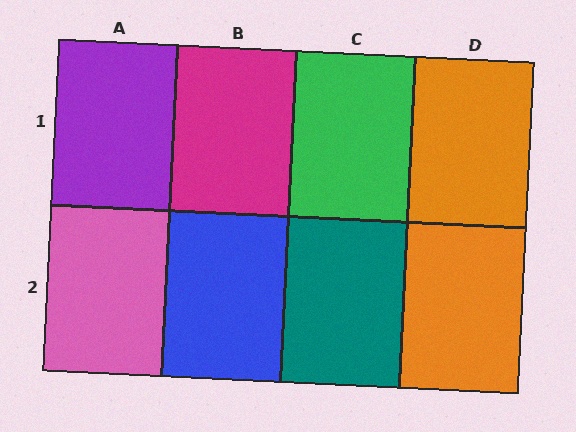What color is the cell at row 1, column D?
Orange.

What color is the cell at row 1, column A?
Purple.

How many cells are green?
1 cell is green.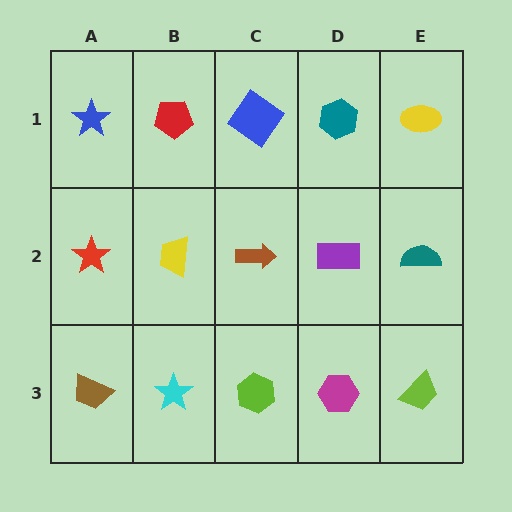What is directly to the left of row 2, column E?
A purple rectangle.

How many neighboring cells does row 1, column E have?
2.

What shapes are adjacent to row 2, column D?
A teal hexagon (row 1, column D), a magenta hexagon (row 3, column D), a brown arrow (row 2, column C), a teal semicircle (row 2, column E).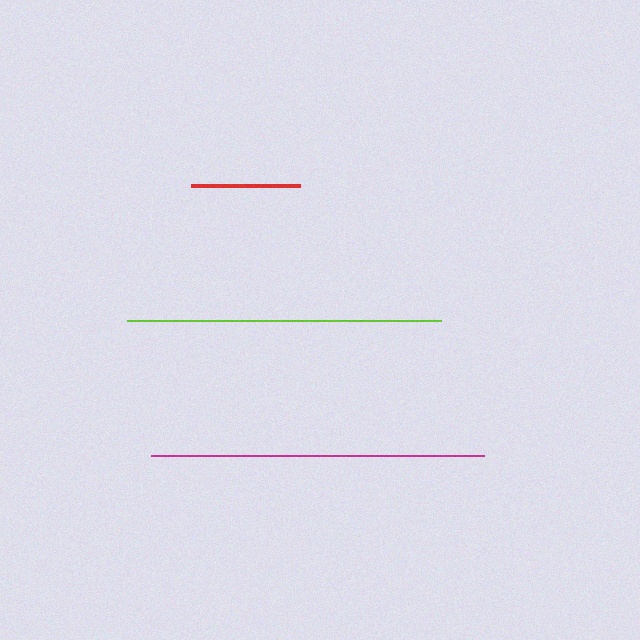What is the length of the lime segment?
The lime segment is approximately 314 pixels long.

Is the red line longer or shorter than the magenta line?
The magenta line is longer than the red line.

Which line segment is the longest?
The magenta line is the longest at approximately 333 pixels.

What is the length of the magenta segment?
The magenta segment is approximately 333 pixels long.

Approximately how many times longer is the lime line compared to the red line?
The lime line is approximately 2.9 times the length of the red line.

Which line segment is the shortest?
The red line is the shortest at approximately 109 pixels.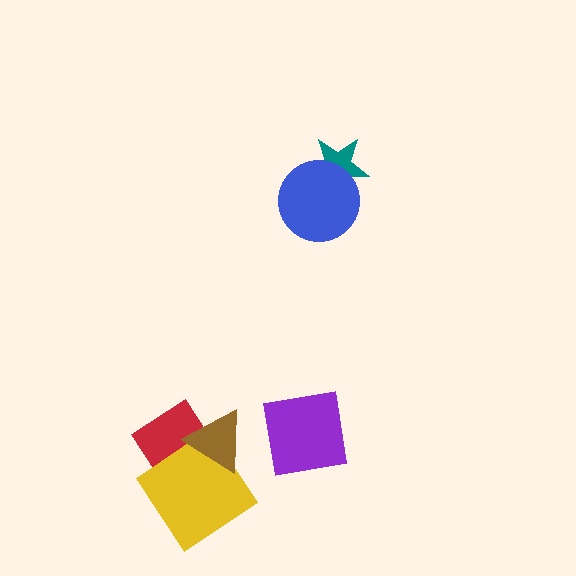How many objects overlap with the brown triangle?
2 objects overlap with the brown triangle.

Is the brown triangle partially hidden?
No, no other shape covers it.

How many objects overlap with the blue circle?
1 object overlaps with the blue circle.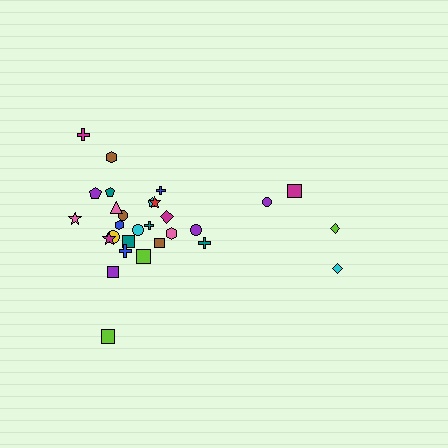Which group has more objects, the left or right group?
The left group.